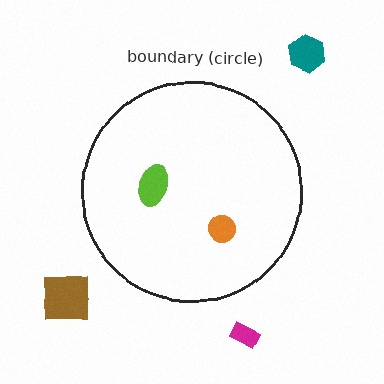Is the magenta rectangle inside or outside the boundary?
Outside.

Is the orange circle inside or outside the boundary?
Inside.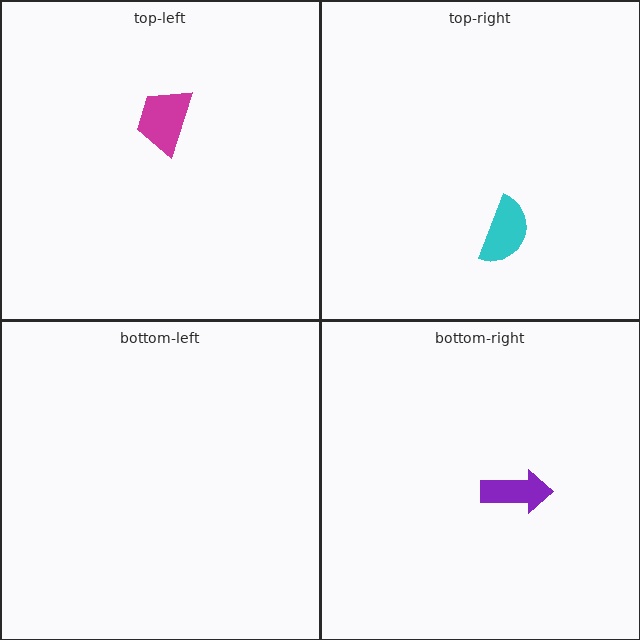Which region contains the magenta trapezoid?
The top-left region.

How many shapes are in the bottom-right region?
1.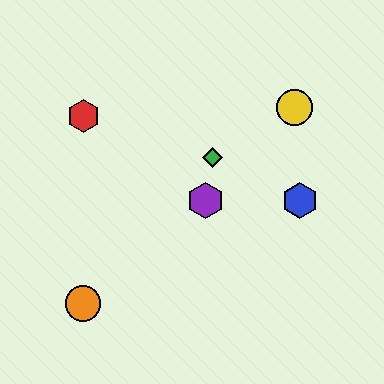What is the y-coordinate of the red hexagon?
The red hexagon is at y≈116.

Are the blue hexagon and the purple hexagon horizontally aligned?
Yes, both are at y≈201.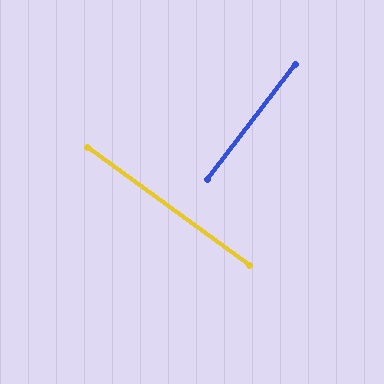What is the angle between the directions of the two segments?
Approximately 89 degrees.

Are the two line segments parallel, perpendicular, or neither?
Perpendicular — they meet at approximately 89°.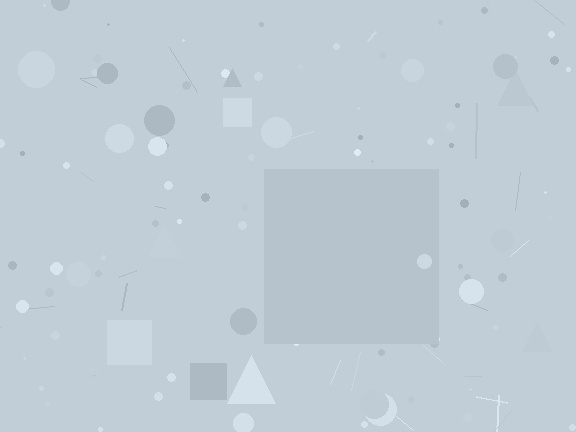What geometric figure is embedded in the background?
A square is embedded in the background.